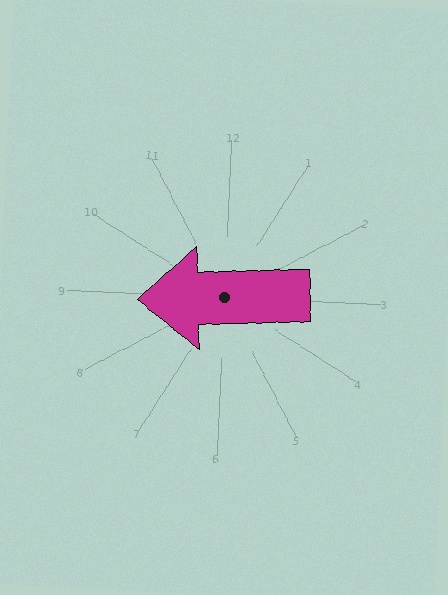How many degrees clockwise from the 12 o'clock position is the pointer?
Approximately 266 degrees.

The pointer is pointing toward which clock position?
Roughly 9 o'clock.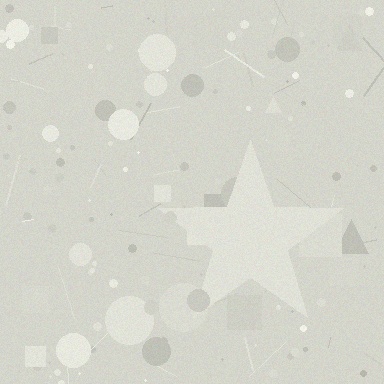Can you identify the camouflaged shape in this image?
The camouflaged shape is a star.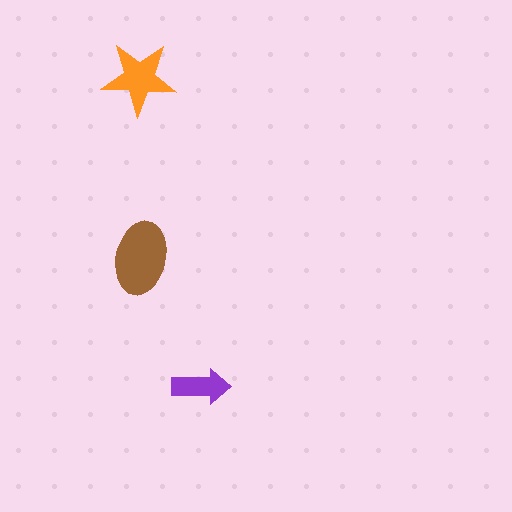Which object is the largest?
The brown ellipse.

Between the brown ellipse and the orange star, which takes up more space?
The brown ellipse.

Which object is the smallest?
The purple arrow.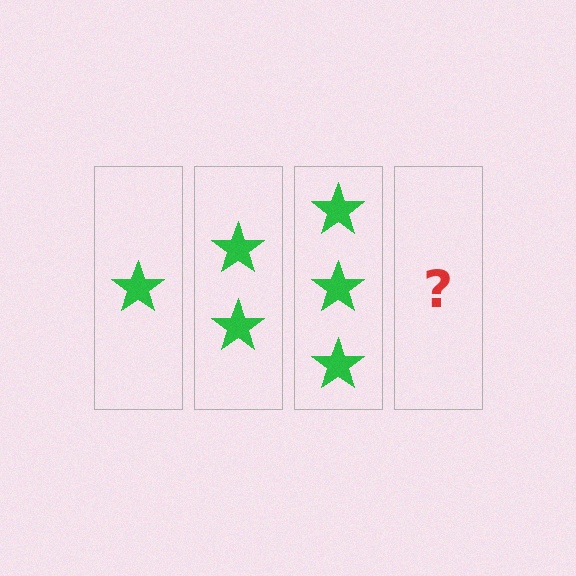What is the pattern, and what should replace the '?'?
The pattern is that each step adds one more star. The '?' should be 4 stars.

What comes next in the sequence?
The next element should be 4 stars.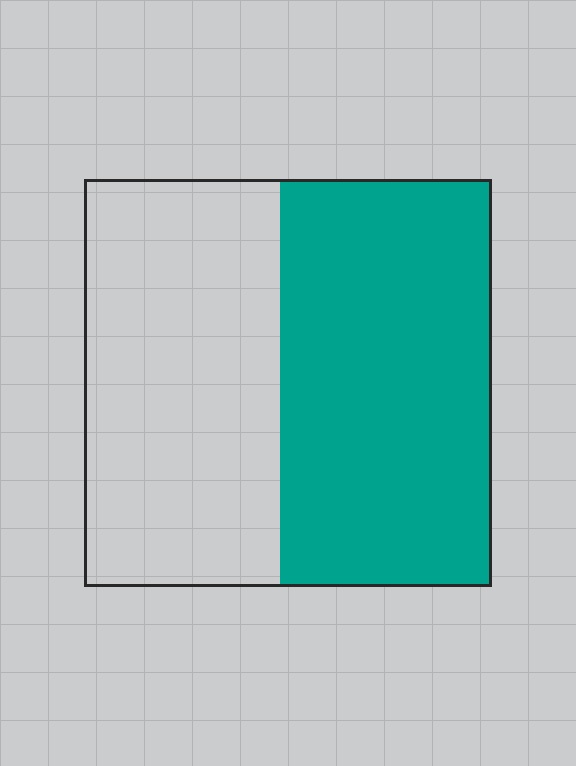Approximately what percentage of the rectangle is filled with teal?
Approximately 50%.